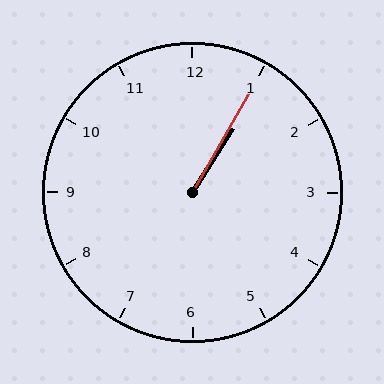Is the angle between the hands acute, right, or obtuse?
It is acute.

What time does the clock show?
1:05.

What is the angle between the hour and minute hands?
Approximately 2 degrees.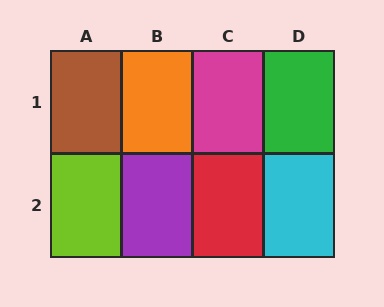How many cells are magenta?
1 cell is magenta.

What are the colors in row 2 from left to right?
Lime, purple, red, cyan.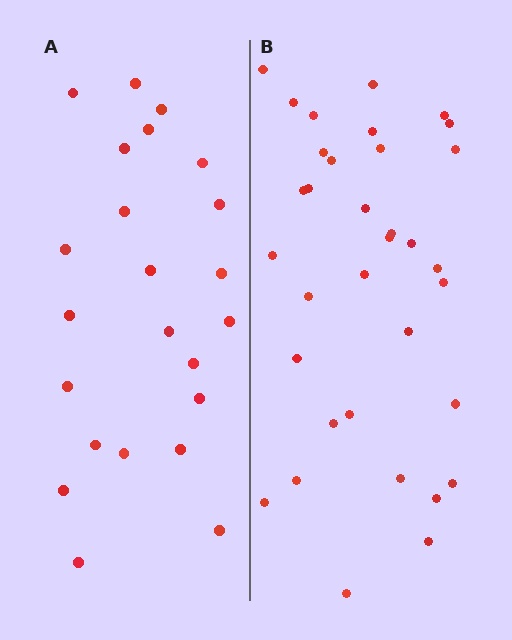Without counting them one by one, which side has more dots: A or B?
Region B (the right region) has more dots.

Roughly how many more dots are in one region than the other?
Region B has roughly 12 or so more dots than region A.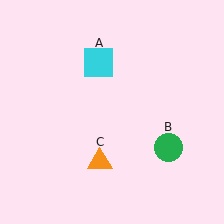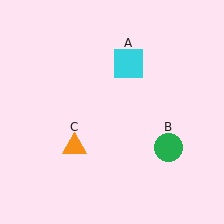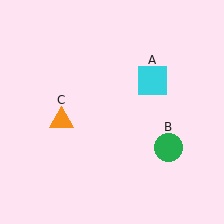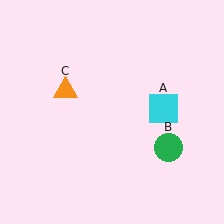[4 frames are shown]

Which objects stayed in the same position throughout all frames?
Green circle (object B) remained stationary.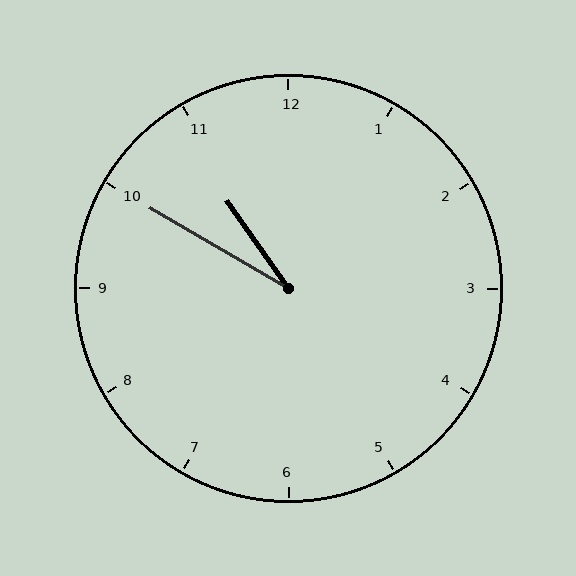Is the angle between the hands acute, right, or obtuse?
It is acute.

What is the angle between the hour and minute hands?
Approximately 25 degrees.